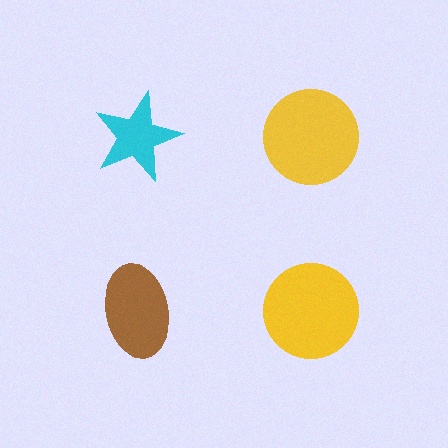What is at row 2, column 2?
A yellow circle.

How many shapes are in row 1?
2 shapes.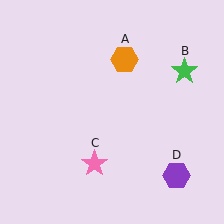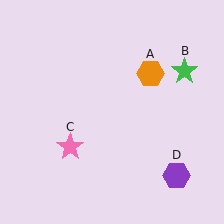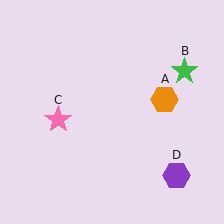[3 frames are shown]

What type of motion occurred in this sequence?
The orange hexagon (object A), pink star (object C) rotated clockwise around the center of the scene.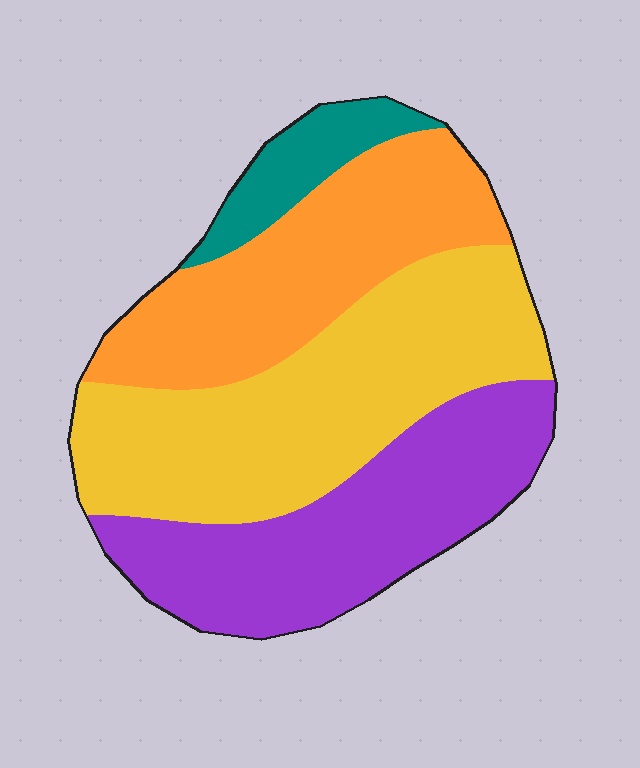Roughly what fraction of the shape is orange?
Orange covers 27% of the shape.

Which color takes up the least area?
Teal, at roughly 10%.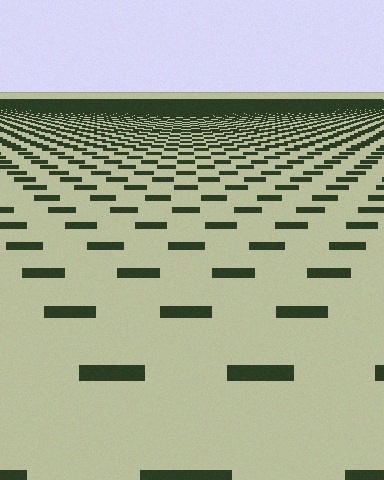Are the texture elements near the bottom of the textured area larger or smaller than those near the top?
Larger. Near the bottom, elements are closer to the viewer and appear at a bigger on-screen size.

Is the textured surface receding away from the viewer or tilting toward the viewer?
The surface is receding away from the viewer. Texture elements get smaller and denser toward the top.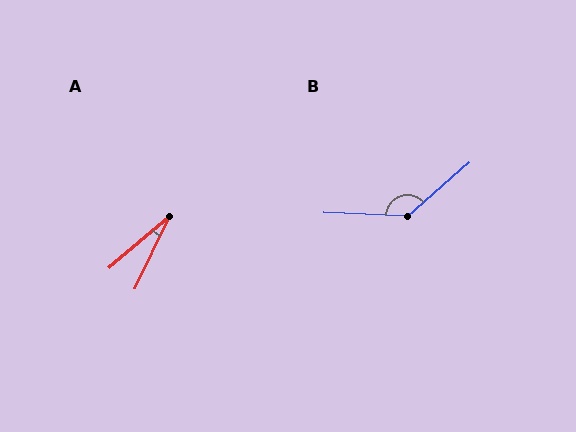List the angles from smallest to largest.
A (24°), B (136°).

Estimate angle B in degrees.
Approximately 136 degrees.